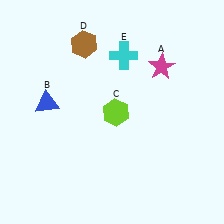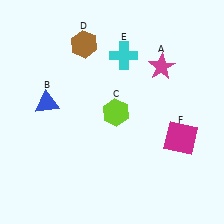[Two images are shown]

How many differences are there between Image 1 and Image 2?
There is 1 difference between the two images.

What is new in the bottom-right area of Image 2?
A magenta square (F) was added in the bottom-right area of Image 2.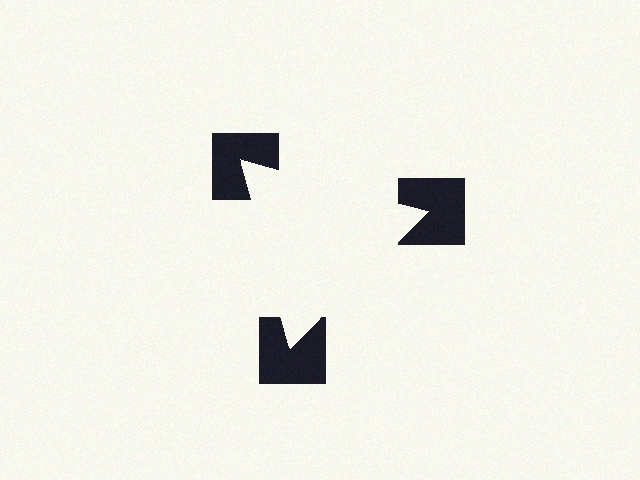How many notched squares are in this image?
There are 3 — one at each vertex of the illusory triangle.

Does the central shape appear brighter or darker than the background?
It typically appears slightly brighter than the background, even though no actual brightness change is drawn.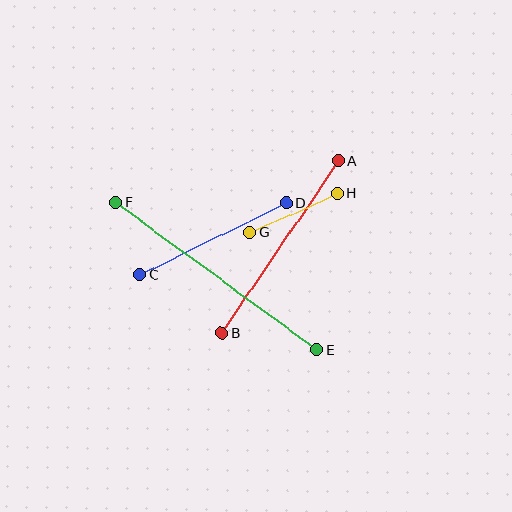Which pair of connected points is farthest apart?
Points E and F are farthest apart.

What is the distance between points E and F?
The distance is approximately 249 pixels.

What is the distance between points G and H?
The distance is approximately 95 pixels.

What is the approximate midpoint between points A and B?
The midpoint is at approximately (280, 247) pixels.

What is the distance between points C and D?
The distance is approximately 163 pixels.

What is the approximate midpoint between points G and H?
The midpoint is at approximately (294, 213) pixels.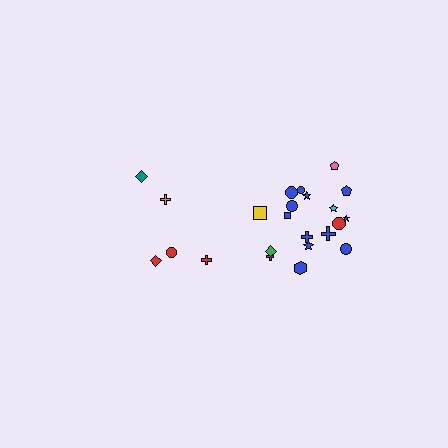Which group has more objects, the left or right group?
The right group.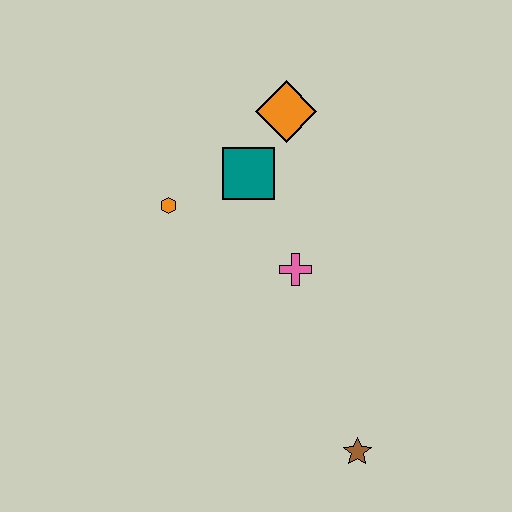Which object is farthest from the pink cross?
The brown star is farthest from the pink cross.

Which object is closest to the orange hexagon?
The teal square is closest to the orange hexagon.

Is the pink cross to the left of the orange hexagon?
No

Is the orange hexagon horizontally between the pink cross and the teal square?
No